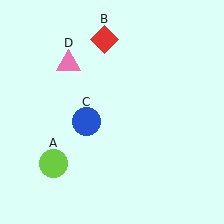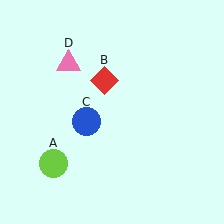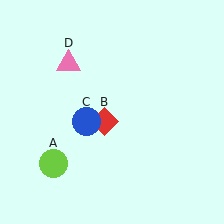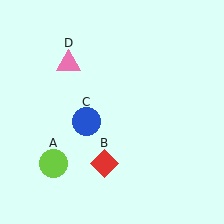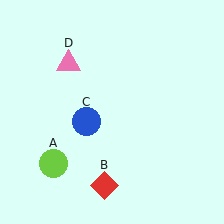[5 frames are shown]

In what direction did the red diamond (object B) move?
The red diamond (object B) moved down.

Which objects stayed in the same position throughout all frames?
Lime circle (object A) and blue circle (object C) and pink triangle (object D) remained stationary.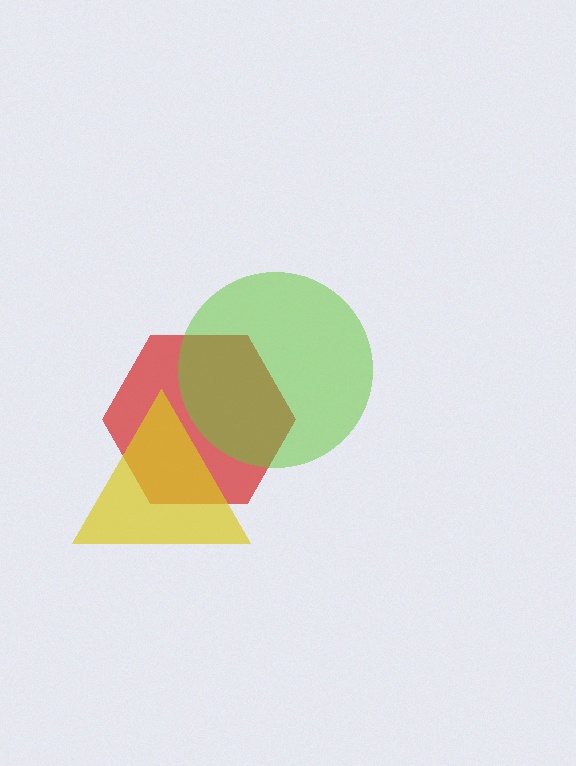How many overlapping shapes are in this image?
There are 3 overlapping shapes in the image.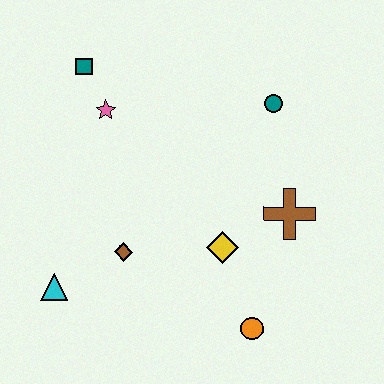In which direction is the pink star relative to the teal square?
The pink star is below the teal square.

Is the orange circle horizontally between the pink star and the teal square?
No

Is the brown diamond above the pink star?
No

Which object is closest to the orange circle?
The yellow diamond is closest to the orange circle.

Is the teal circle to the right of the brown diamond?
Yes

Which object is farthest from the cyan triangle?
The teal circle is farthest from the cyan triangle.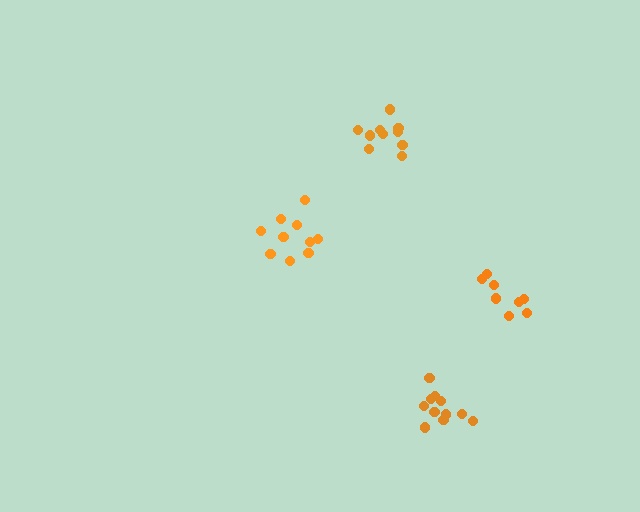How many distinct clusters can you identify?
There are 4 distinct clusters.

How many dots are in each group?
Group 1: 8 dots, Group 2: 10 dots, Group 3: 10 dots, Group 4: 11 dots (39 total).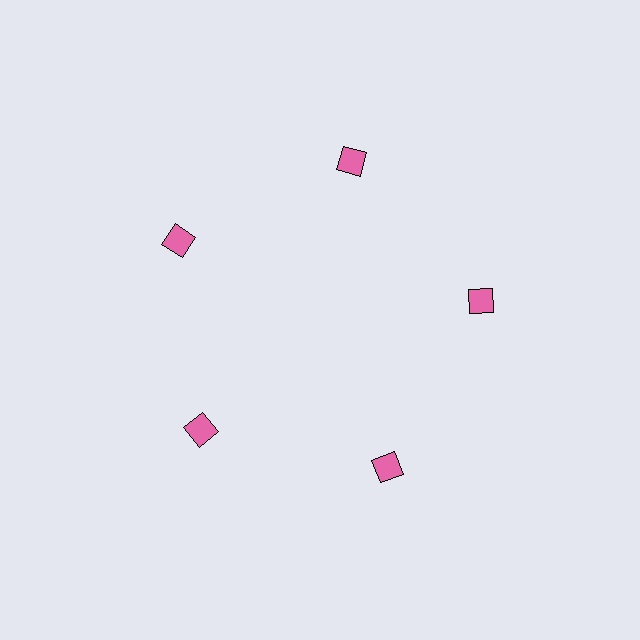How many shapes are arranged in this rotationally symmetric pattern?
There are 5 shapes, arranged in 5 groups of 1.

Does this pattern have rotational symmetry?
Yes, this pattern has 5-fold rotational symmetry. It looks the same after rotating 72 degrees around the center.